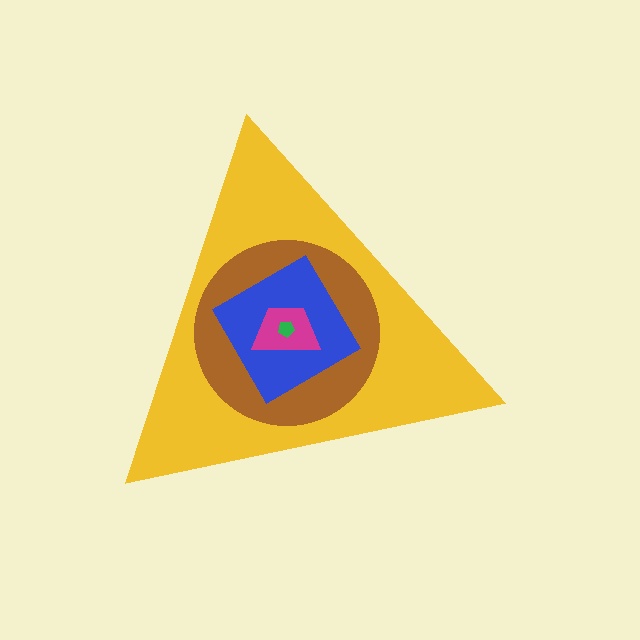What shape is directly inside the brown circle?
The blue diamond.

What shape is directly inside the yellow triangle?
The brown circle.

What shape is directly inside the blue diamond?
The magenta trapezoid.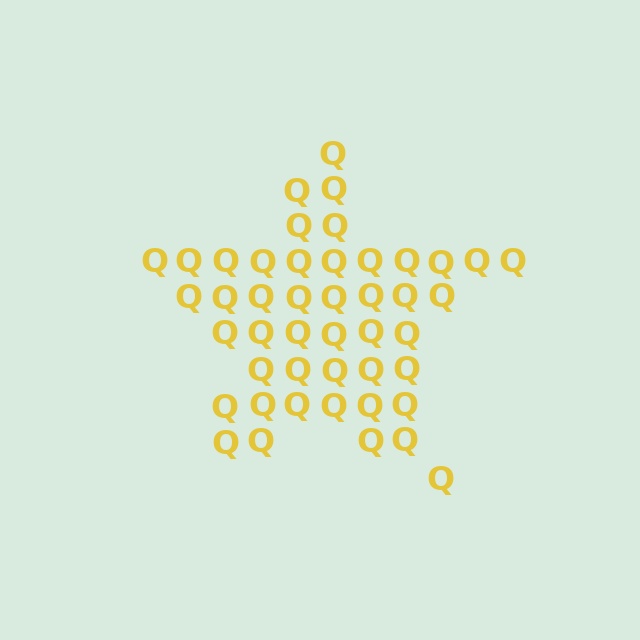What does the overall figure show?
The overall figure shows a star.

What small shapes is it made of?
It is made of small letter Q's.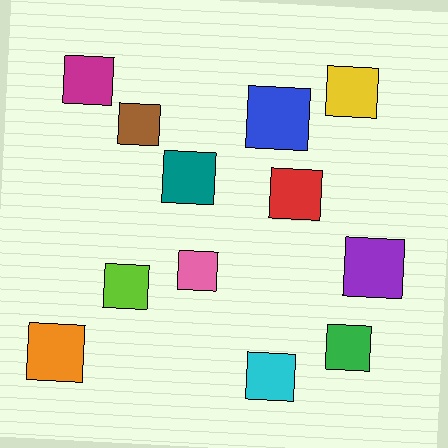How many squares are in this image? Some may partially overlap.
There are 12 squares.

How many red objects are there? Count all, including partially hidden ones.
There is 1 red object.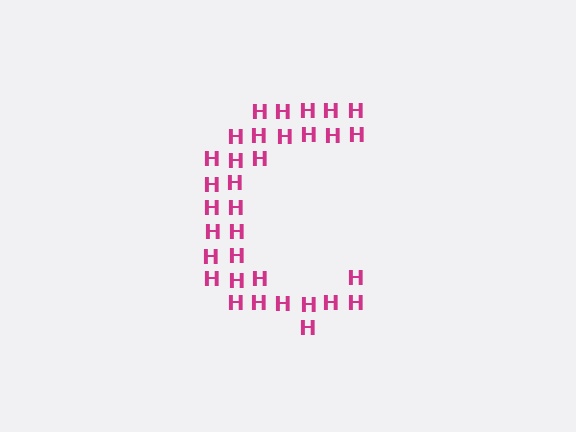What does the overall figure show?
The overall figure shows the letter C.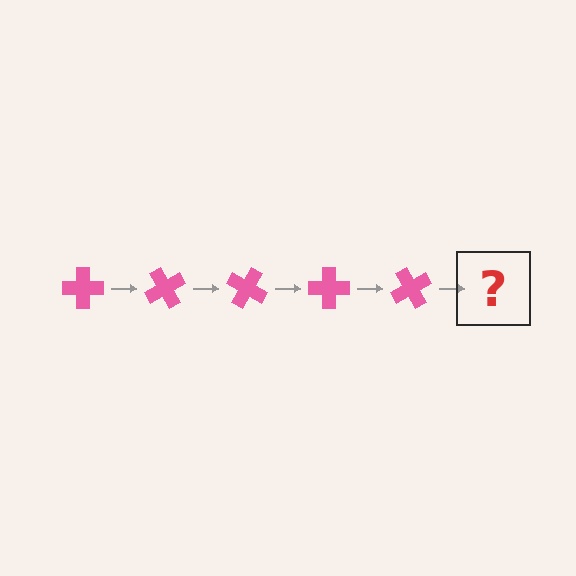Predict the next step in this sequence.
The next step is a pink cross rotated 300 degrees.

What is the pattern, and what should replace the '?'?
The pattern is that the cross rotates 60 degrees each step. The '?' should be a pink cross rotated 300 degrees.